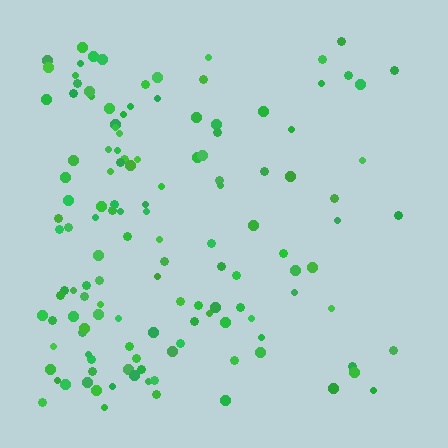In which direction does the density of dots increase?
From right to left, with the left side densest.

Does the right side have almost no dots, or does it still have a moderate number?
Still a moderate number, just noticeably fewer than the left.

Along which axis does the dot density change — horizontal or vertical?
Horizontal.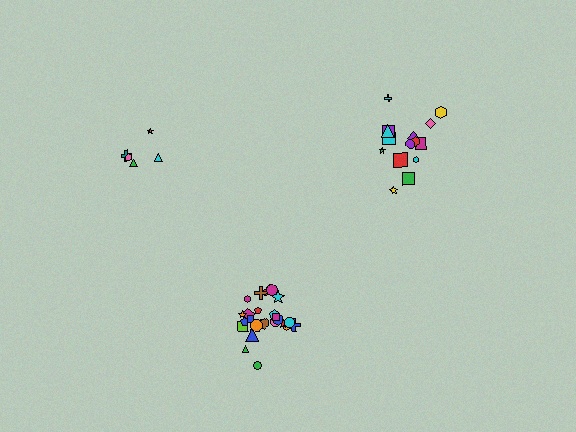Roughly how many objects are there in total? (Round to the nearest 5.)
Roughly 45 objects in total.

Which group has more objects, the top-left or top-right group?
The top-right group.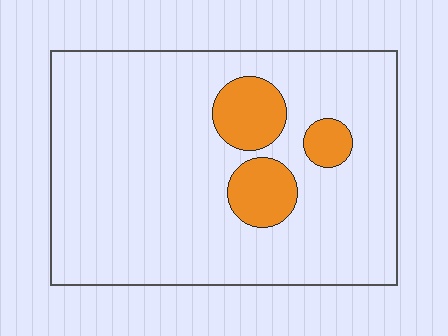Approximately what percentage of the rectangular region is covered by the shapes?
Approximately 15%.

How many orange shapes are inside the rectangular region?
3.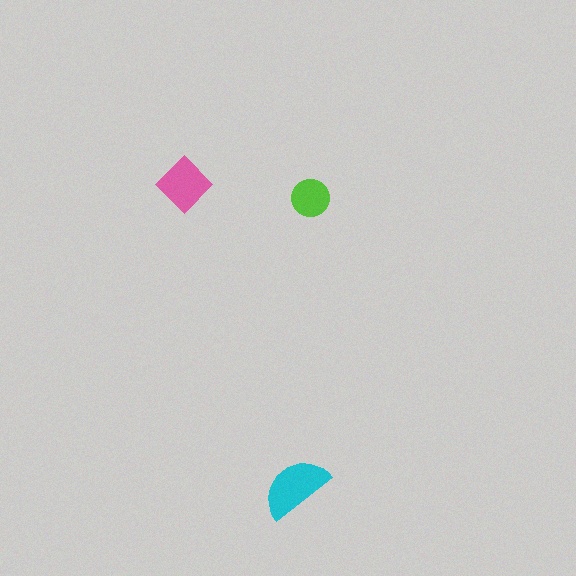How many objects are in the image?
There are 3 objects in the image.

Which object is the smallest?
The lime circle.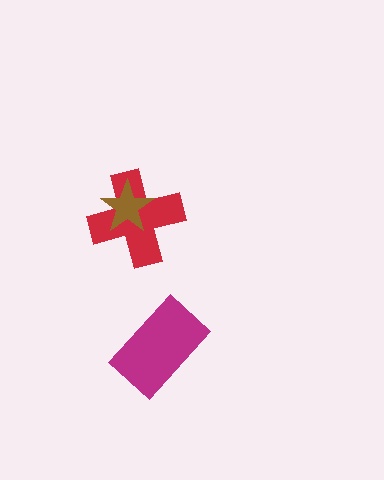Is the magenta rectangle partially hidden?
No, no other shape covers it.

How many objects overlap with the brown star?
1 object overlaps with the brown star.